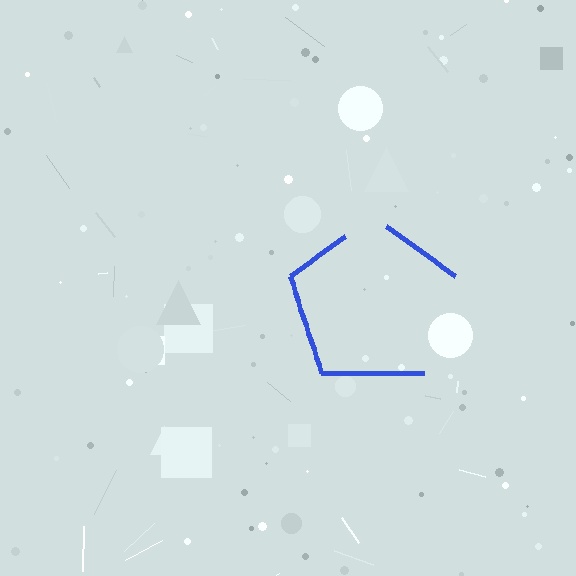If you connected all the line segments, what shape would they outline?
They would outline a pentagon.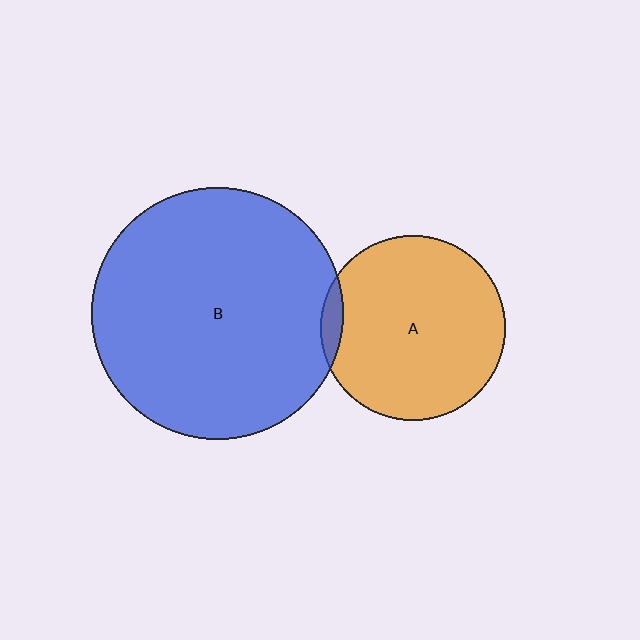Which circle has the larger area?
Circle B (blue).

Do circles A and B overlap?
Yes.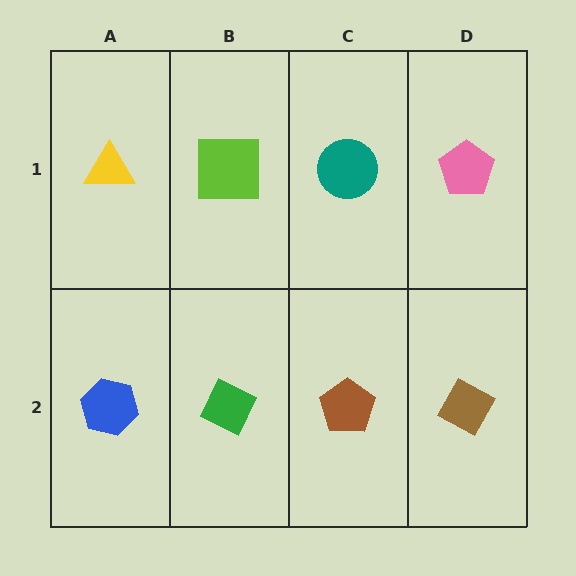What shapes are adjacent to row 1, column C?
A brown pentagon (row 2, column C), a lime square (row 1, column B), a pink pentagon (row 1, column D).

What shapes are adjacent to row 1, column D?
A brown diamond (row 2, column D), a teal circle (row 1, column C).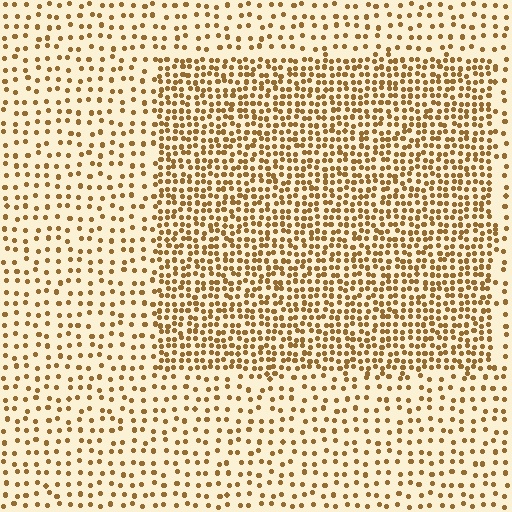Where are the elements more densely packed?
The elements are more densely packed inside the rectangle boundary.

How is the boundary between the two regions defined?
The boundary is defined by a change in element density (approximately 2.2x ratio). All elements are the same color, size, and shape.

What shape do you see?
I see a rectangle.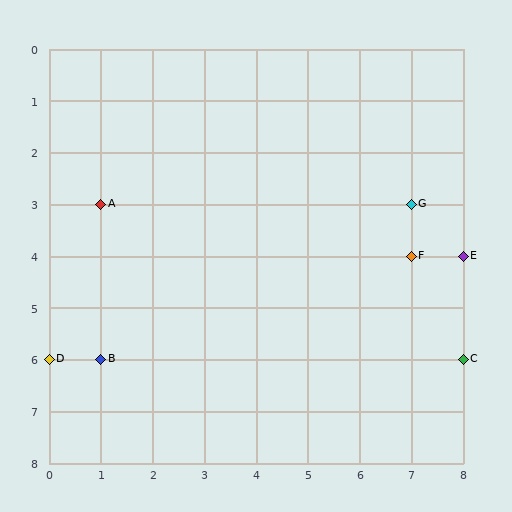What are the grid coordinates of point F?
Point F is at grid coordinates (7, 4).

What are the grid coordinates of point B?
Point B is at grid coordinates (1, 6).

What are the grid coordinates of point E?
Point E is at grid coordinates (8, 4).